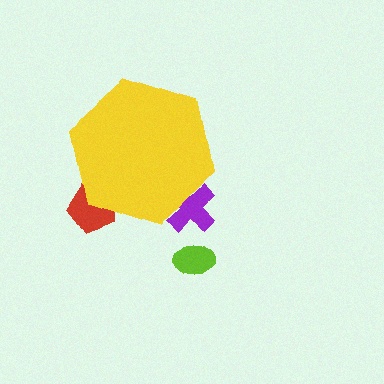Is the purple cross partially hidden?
Yes, the purple cross is partially hidden behind the yellow hexagon.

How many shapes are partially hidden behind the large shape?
2 shapes are partially hidden.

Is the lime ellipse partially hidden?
No, the lime ellipse is fully visible.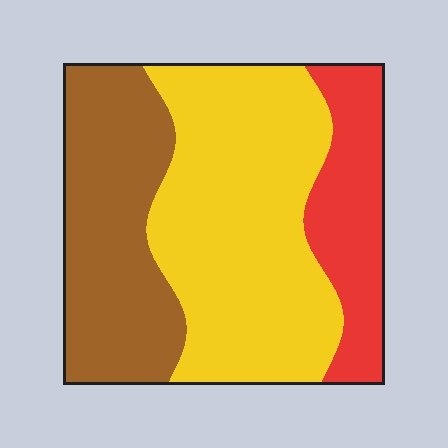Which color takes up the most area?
Yellow, at roughly 50%.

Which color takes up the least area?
Red, at roughly 20%.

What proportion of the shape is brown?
Brown takes up between a sixth and a third of the shape.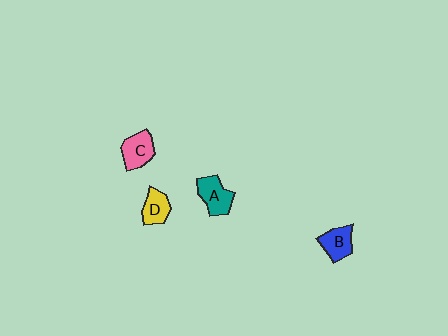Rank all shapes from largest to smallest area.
From largest to smallest: A (teal), C (pink), B (blue), D (yellow).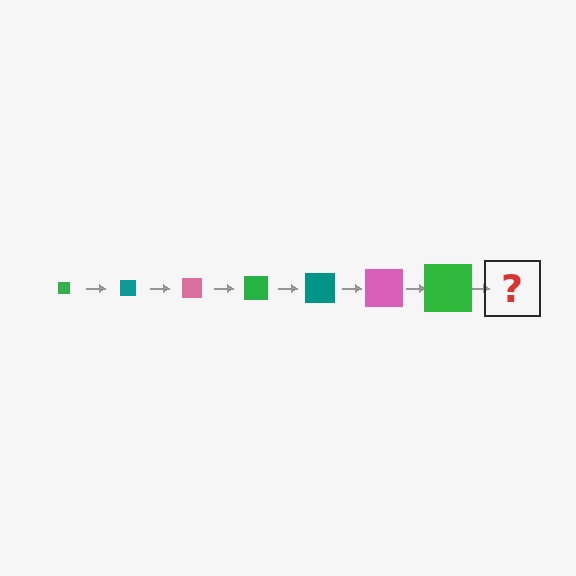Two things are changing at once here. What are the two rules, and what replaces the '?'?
The two rules are that the square grows larger each step and the color cycles through green, teal, and pink. The '?' should be a teal square, larger than the previous one.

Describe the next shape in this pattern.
It should be a teal square, larger than the previous one.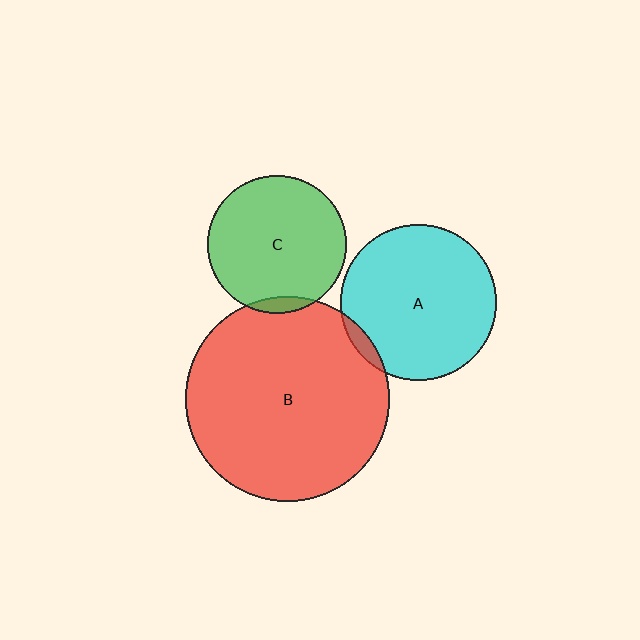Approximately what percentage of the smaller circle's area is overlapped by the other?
Approximately 5%.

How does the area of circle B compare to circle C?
Approximately 2.2 times.